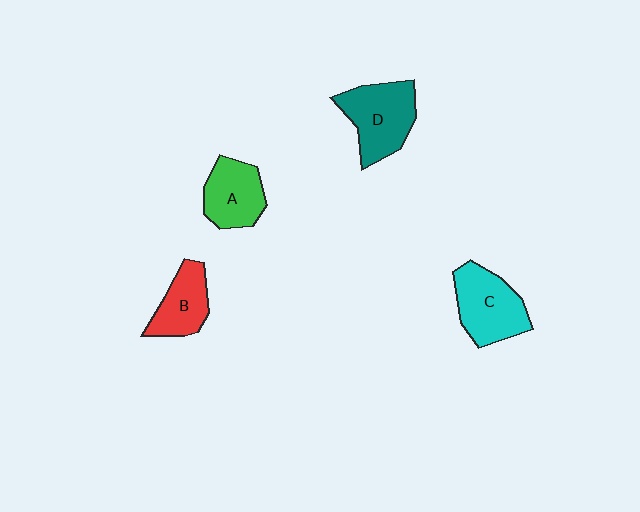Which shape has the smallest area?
Shape B (red).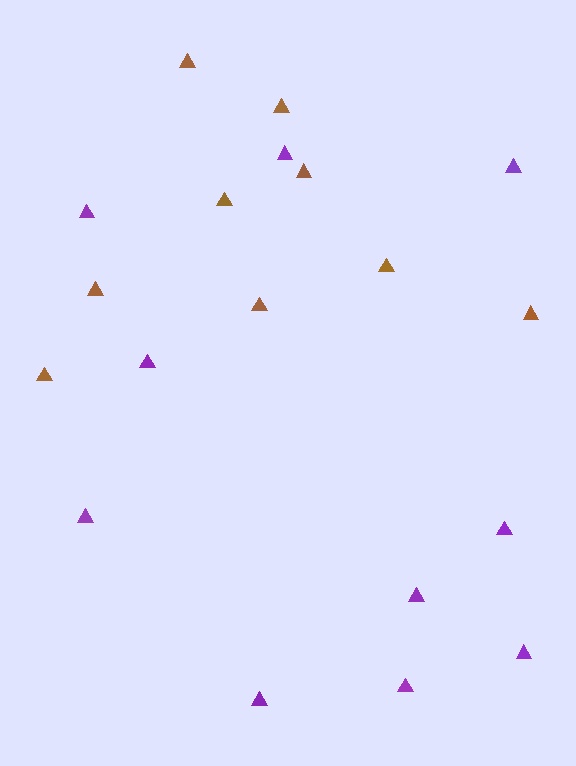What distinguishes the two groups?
There are 2 groups: one group of brown triangles (9) and one group of purple triangles (10).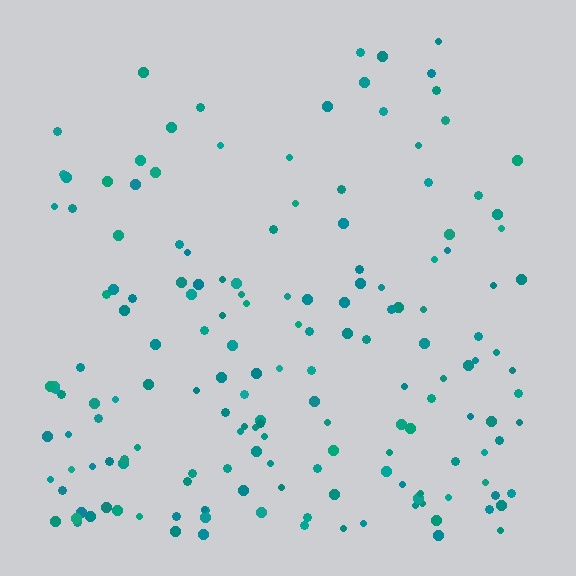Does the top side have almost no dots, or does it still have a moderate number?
Still a moderate number, just noticeably fewer than the bottom.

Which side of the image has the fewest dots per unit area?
The top.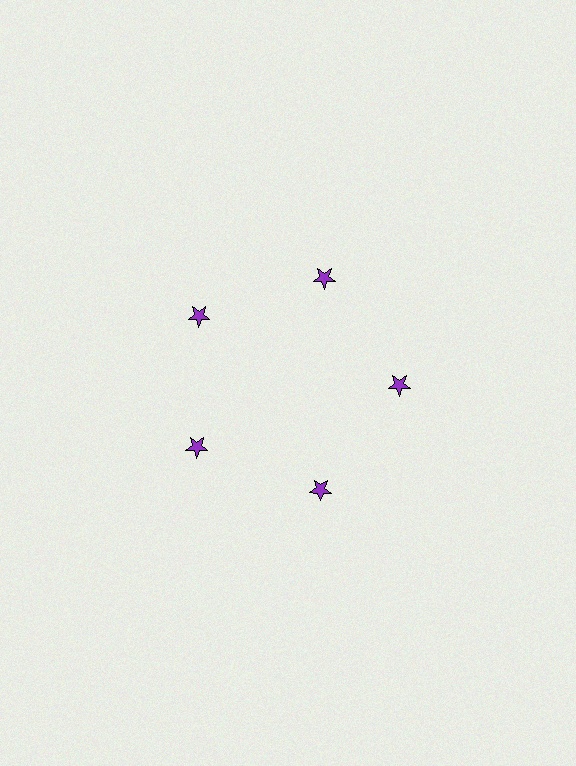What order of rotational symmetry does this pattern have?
This pattern has 5-fold rotational symmetry.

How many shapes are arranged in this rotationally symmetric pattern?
There are 5 shapes, arranged in 5 groups of 1.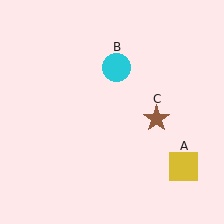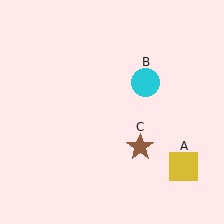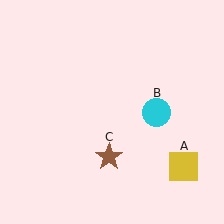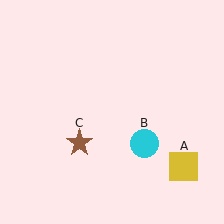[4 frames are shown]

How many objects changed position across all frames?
2 objects changed position: cyan circle (object B), brown star (object C).